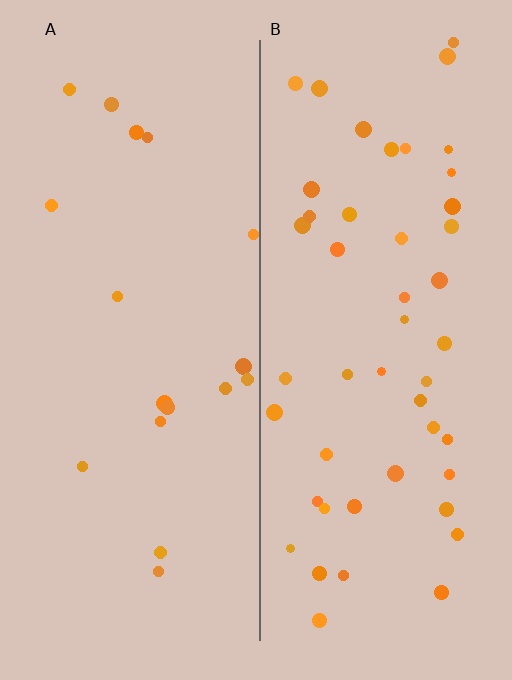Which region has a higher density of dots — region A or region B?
B (the right).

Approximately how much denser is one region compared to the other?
Approximately 2.7× — region B over region A.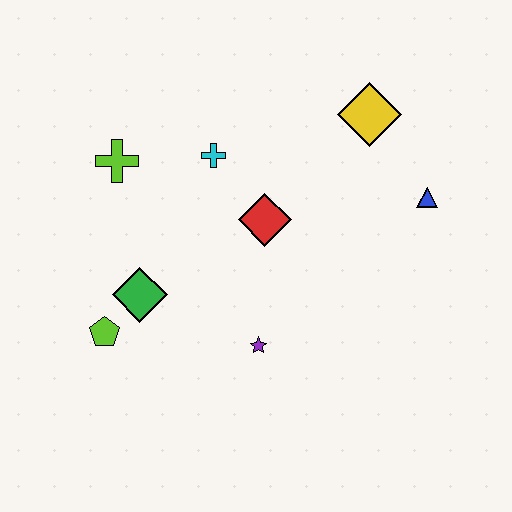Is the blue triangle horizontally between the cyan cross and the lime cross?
No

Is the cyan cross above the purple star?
Yes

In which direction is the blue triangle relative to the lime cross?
The blue triangle is to the right of the lime cross.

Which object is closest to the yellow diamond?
The blue triangle is closest to the yellow diamond.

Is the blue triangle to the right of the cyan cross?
Yes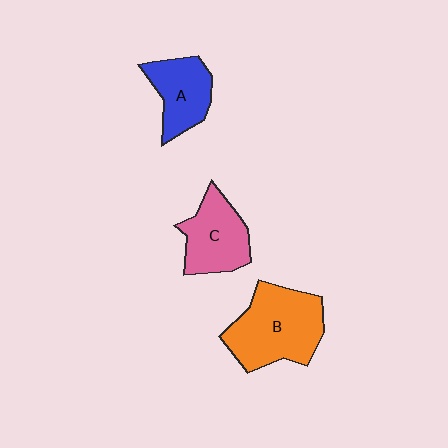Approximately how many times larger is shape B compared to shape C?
Approximately 1.5 times.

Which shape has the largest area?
Shape B (orange).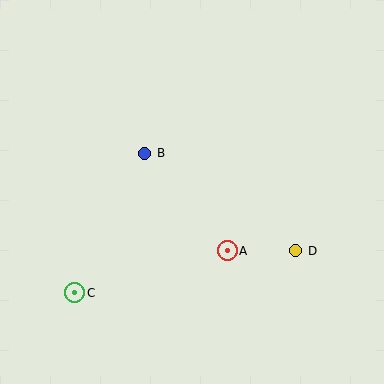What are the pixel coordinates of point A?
Point A is at (227, 251).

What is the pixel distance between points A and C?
The distance between A and C is 158 pixels.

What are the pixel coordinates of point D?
Point D is at (296, 251).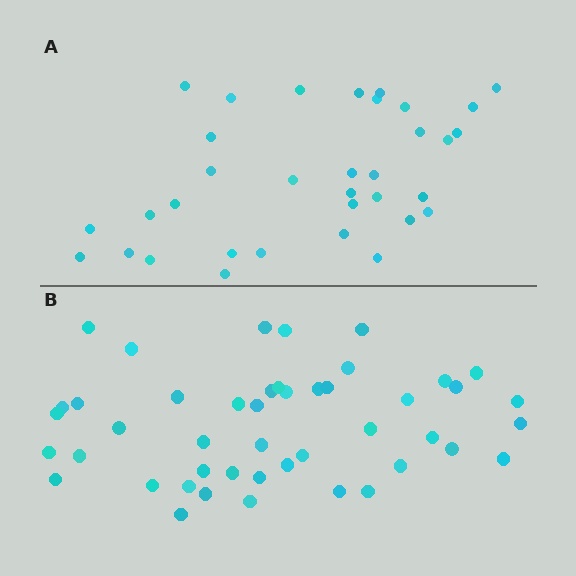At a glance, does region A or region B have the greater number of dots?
Region B (the bottom region) has more dots.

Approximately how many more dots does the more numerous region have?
Region B has roughly 12 or so more dots than region A.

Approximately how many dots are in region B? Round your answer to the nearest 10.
About 50 dots. (The exact count is 46, which rounds to 50.)